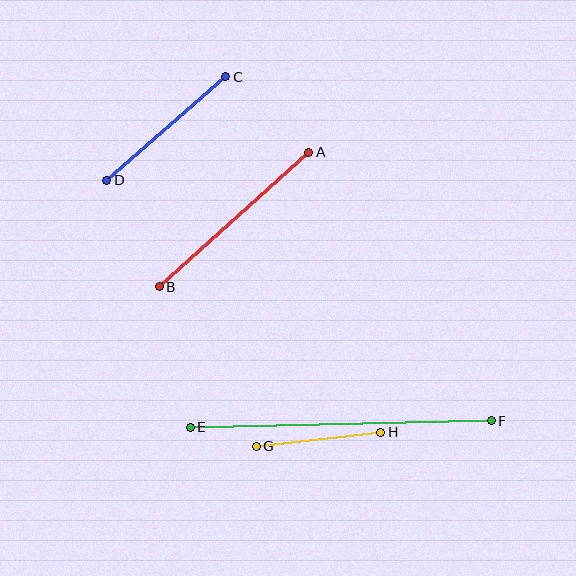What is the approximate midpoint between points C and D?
The midpoint is at approximately (166, 128) pixels.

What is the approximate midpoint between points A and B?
The midpoint is at approximately (234, 219) pixels.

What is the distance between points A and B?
The distance is approximately 201 pixels.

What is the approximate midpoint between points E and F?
The midpoint is at approximately (341, 424) pixels.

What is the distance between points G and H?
The distance is approximately 125 pixels.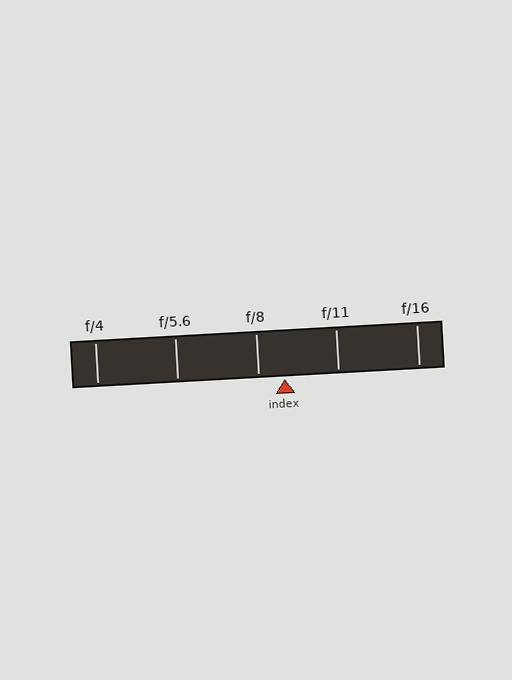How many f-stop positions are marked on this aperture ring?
There are 5 f-stop positions marked.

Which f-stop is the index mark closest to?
The index mark is closest to f/8.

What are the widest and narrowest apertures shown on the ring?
The widest aperture shown is f/4 and the narrowest is f/16.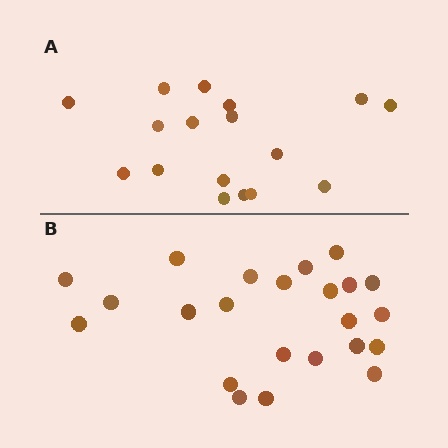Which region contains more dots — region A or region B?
Region B (the bottom region) has more dots.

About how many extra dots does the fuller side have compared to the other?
Region B has about 6 more dots than region A.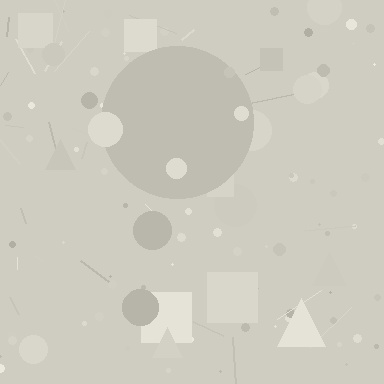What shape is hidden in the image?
A circle is hidden in the image.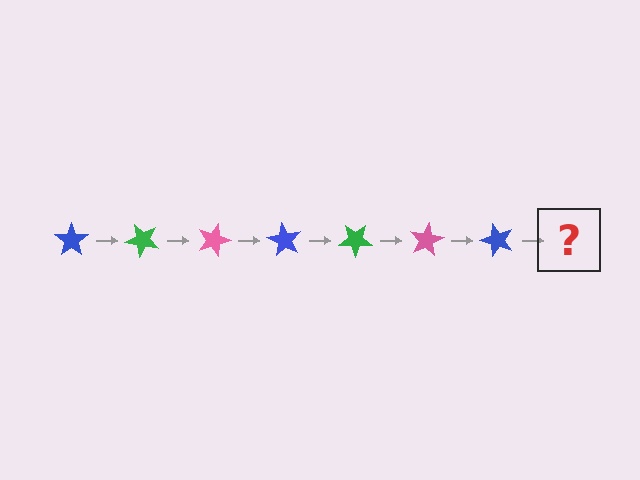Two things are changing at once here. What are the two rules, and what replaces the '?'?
The two rules are that it rotates 45 degrees each step and the color cycles through blue, green, and pink. The '?' should be a green star, rotated 315 degrees from the start.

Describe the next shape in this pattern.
It should be a green star, rotated 315 degrees from the start.